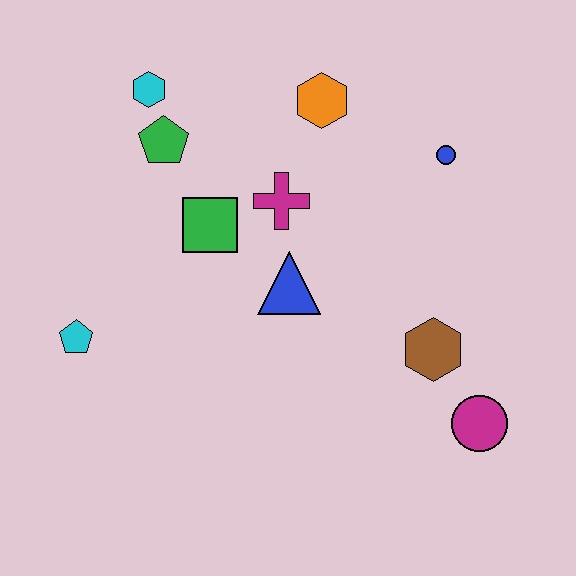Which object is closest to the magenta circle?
The brown hexagon is closest to the magenta circle.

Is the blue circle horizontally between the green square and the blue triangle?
No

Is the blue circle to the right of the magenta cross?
Yes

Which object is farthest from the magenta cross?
The magenta circle is farthest from the magenta cross.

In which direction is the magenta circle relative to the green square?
The magenta circle is to the right of the green square.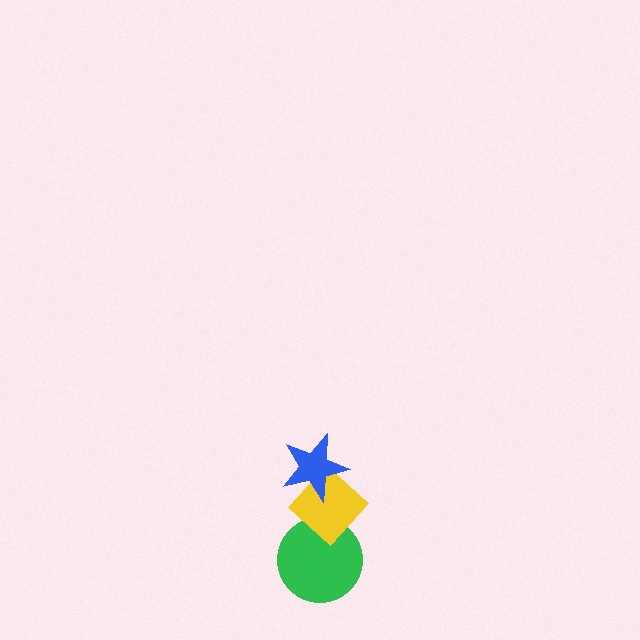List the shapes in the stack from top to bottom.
From top to bottom: the blue star, the yellow diamond, the green circle.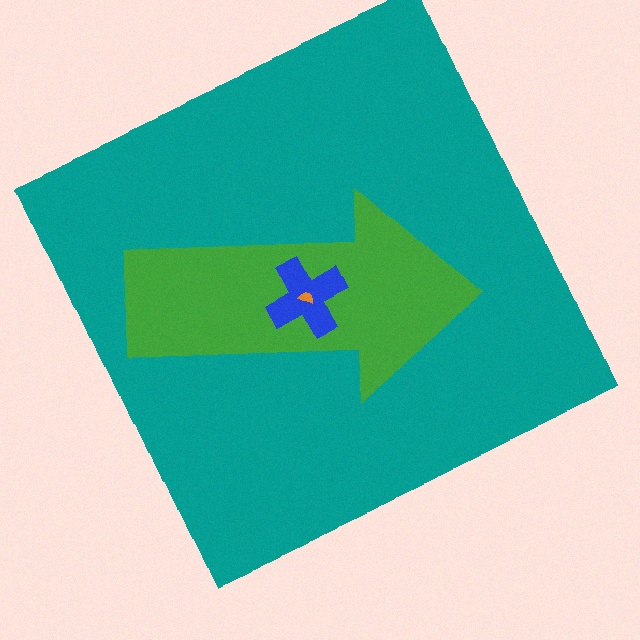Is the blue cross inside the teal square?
Yes.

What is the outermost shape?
The teal square.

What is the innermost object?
The orange semicircle.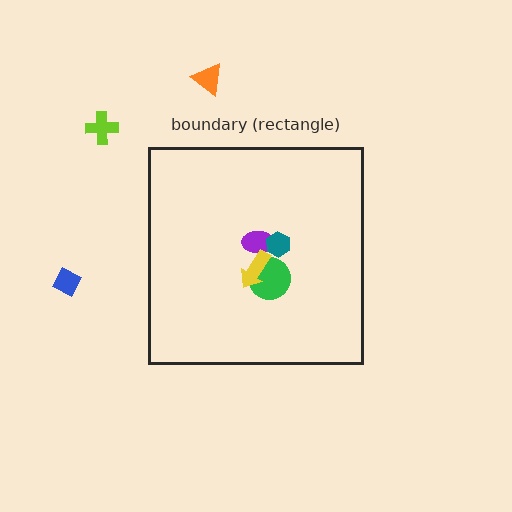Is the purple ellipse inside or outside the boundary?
Inside.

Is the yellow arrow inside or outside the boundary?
Inside.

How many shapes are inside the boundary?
4 inside, 3 outside.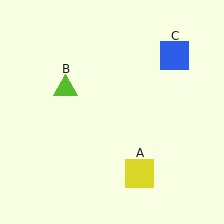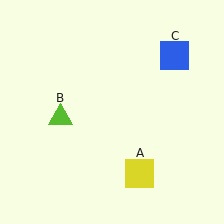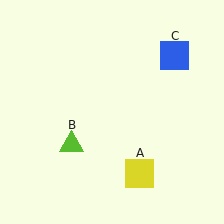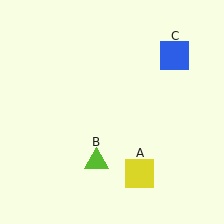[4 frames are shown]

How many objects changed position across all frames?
1 object changed position: lime triangle (object B).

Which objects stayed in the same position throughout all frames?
Yellow square (object A) and blue square (object C) remained stationary.